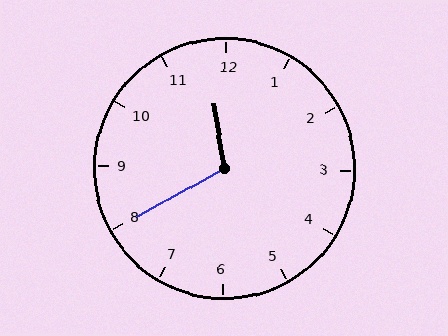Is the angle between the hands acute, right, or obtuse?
It is obtuse.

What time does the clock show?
11:40.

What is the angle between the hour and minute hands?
Approximately 110 degrees.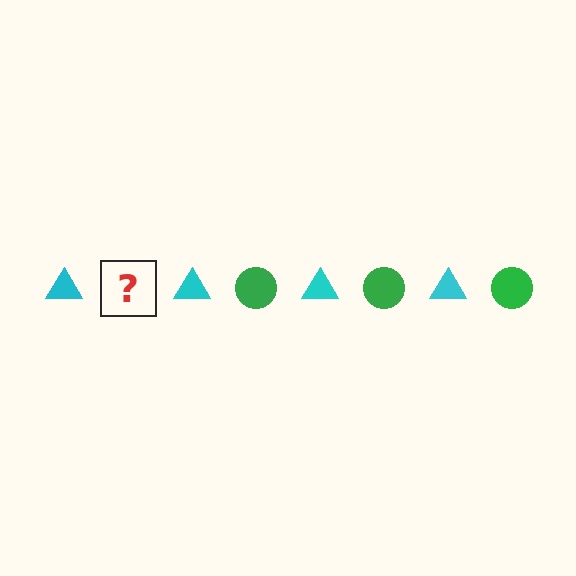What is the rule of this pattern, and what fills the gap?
The rule is that the pattern alternates between cyan triangle and green circle. The gap should be filled with a green circle.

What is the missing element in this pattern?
The missing element is a green circle.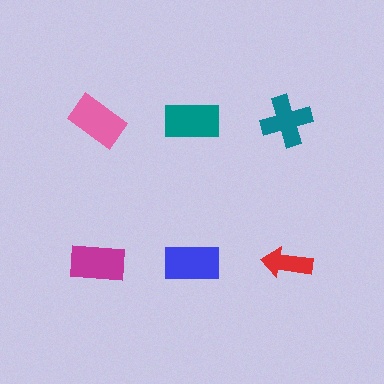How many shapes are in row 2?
3 shapes.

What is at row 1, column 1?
A pink rectangle.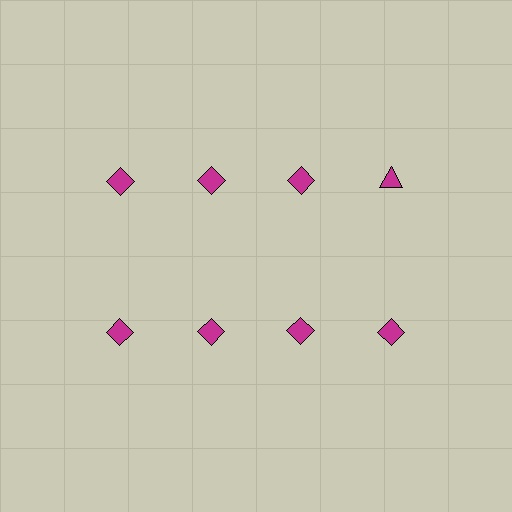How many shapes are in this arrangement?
There are 8 shapes arranged in a grid pattern.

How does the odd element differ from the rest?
It has a different shape: triangle instead of diamond.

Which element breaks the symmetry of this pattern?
The magenta triangle in the top row, second from right column breaks the symmetry. All other shapes are magenta diamonds.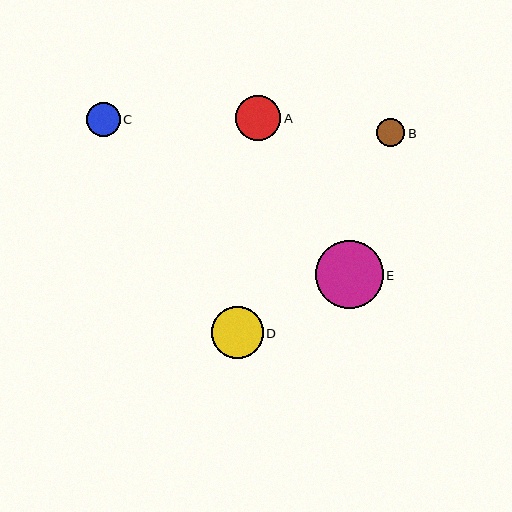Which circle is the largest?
Circle E is the largest with a size of approximately 68 pixels.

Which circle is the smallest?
Circle B is the smallest with a size of approximately 28 pixels.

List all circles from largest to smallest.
From largest to smallest: E, D, A, C, B.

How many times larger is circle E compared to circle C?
Circle E is approximately 2.0 times the size of circle C.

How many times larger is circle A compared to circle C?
Circle A is approximately 1.4 times the size of circle C.